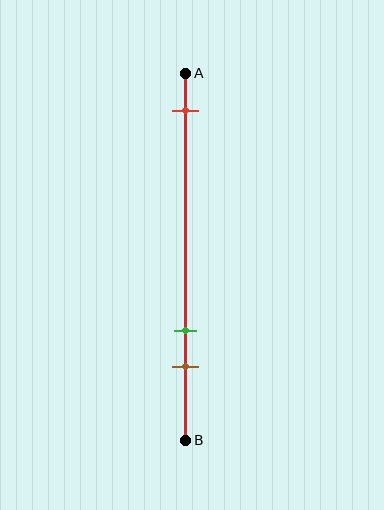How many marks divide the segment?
There are 3 marks dividing the segment.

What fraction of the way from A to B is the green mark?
The green mark is approximately 70% (0.7) of the way from A to B.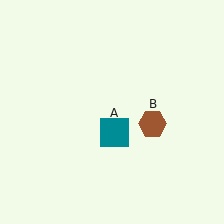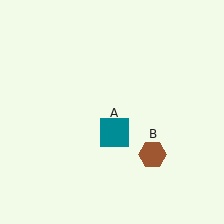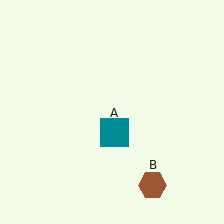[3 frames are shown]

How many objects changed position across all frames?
1 object changed position: brown hexagon (object B).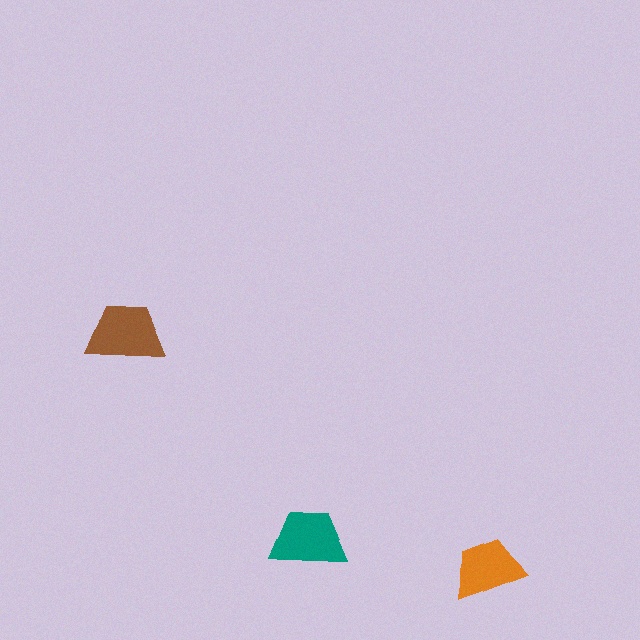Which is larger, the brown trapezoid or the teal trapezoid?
The brown one.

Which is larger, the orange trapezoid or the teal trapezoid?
The teal one.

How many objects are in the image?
There are 3 objects in the image.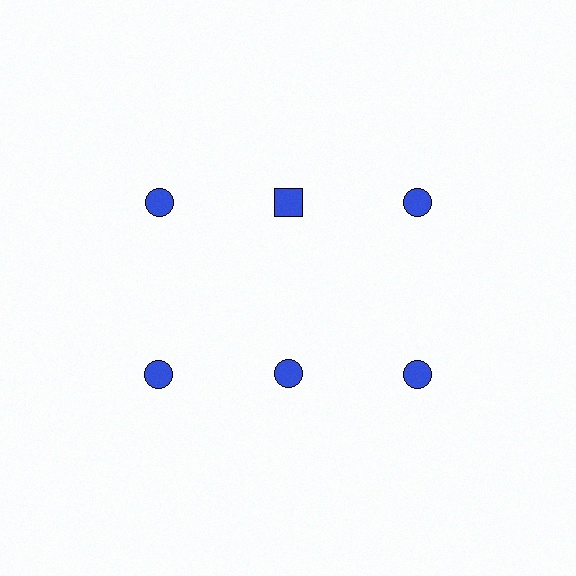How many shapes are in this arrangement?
There are 6 shapes arranged in a grid pattern.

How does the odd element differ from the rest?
It has a different shape: square instead of circle.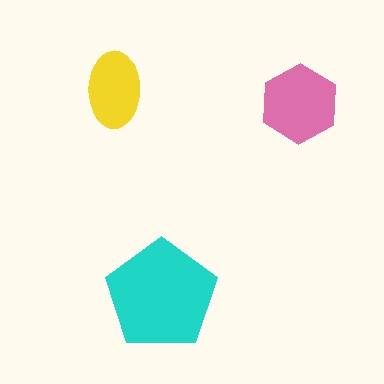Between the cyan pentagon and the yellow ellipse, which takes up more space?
The cyan pentagon.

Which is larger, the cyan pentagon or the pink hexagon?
The cyan pentagon.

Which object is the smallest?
The yellow ellipse.